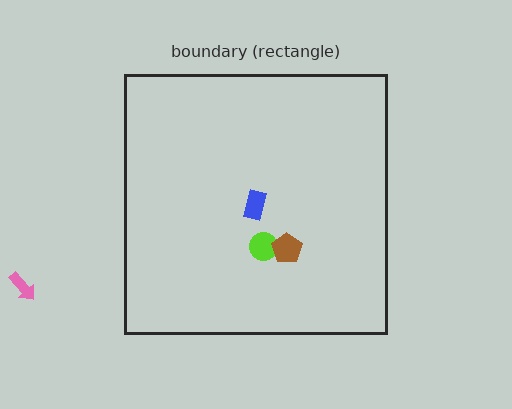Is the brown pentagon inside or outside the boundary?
Inside.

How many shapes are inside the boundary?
3 inside, 1 outside.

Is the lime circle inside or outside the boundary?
Inside.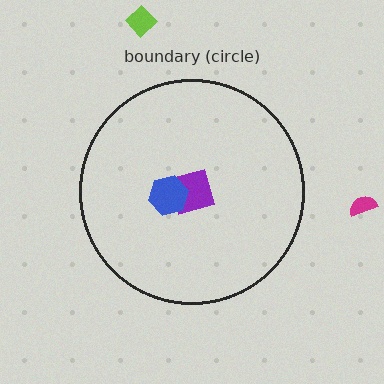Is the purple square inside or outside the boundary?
Inside.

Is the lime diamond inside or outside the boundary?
Outside.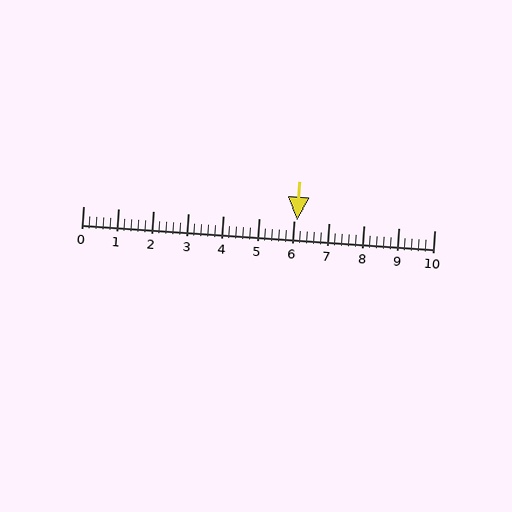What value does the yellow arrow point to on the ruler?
The yellow arrow points to approximately 6.1.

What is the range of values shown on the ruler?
The ruler shows values from 0 to 10.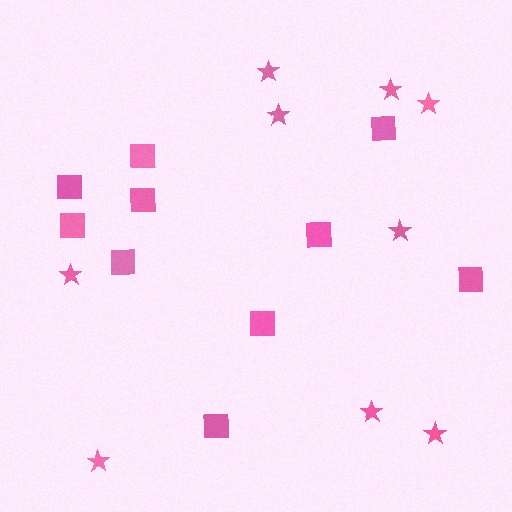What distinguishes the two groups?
There are 2 groups: one group of stars (9) and one group of squares (10).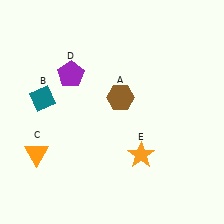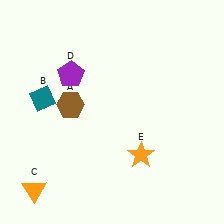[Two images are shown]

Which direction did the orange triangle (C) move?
The orange triangle (C) moved down.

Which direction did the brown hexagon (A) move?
The brown hexagon (A) moved left.